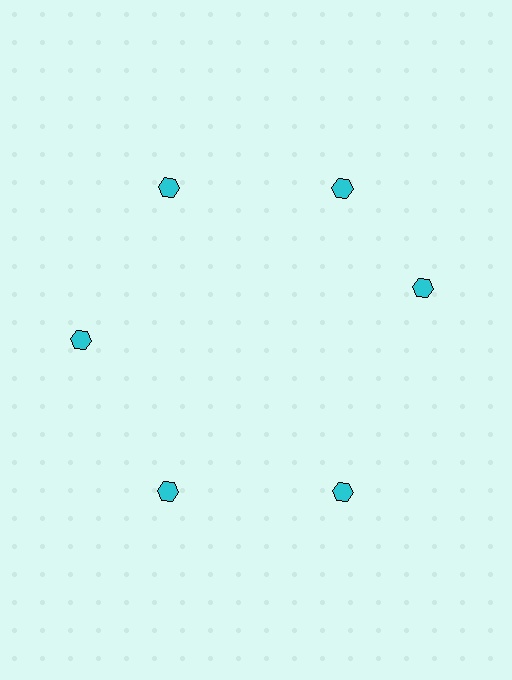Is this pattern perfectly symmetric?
No. The 6 cyan hexagons are arranged in a ring, but one element near the 3 o'clock position is rotated out of alignment along the ring, breaking the 6-fold rotational symmetry.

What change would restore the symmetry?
The symmetry would be restored by rotating it back into even spacing with its neighbors so that all 6 hexagons sit at equal angles and equal distance from the center.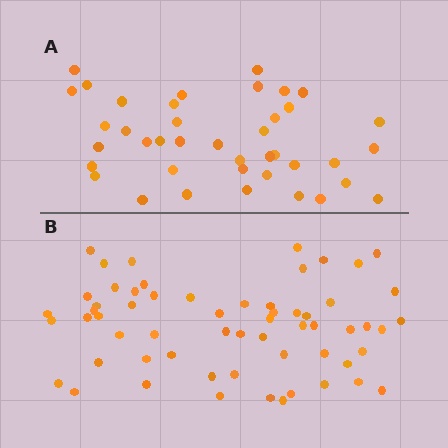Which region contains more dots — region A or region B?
Region B (the bottom region) has more dots.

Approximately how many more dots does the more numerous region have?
Region B has approximately 20 more dots than region A.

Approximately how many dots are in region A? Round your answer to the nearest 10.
About 40 dots.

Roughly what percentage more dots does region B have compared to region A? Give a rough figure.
About 50% more.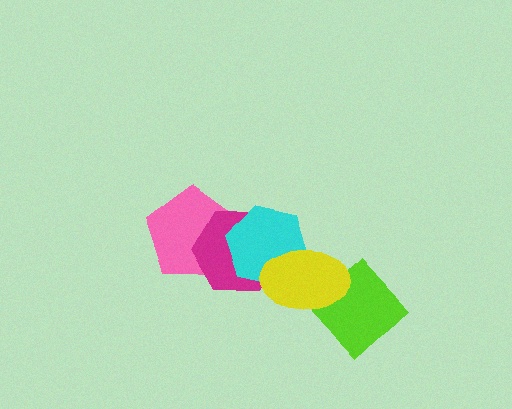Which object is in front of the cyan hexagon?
The yellow ellipse is in front of the cyan hexagon.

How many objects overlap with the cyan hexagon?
3 objects overlap with the cyan hexagon.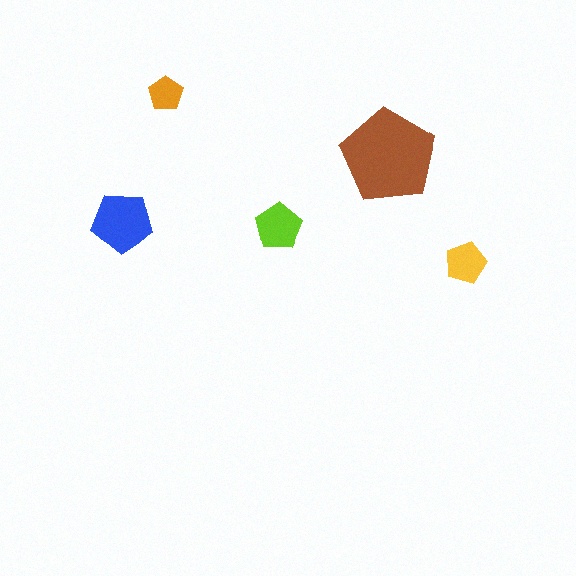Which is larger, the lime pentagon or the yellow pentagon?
The lime one.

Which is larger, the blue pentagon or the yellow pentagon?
The blue one.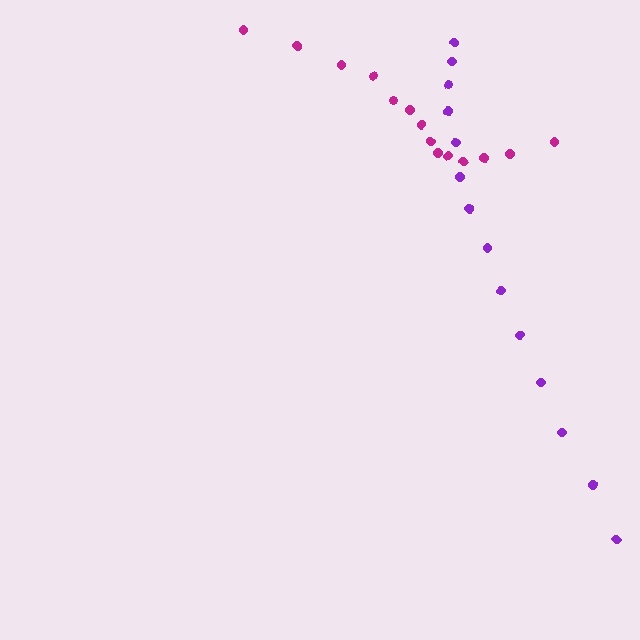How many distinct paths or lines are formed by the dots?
There are 2 distinct paths.